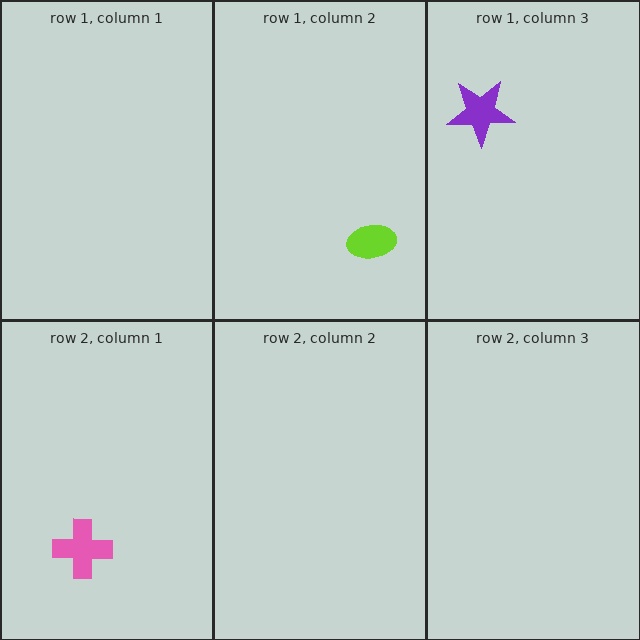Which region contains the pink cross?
The row 2, column 1 region.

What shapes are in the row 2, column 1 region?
The pink cross.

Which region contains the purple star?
The row 1, column 3 region.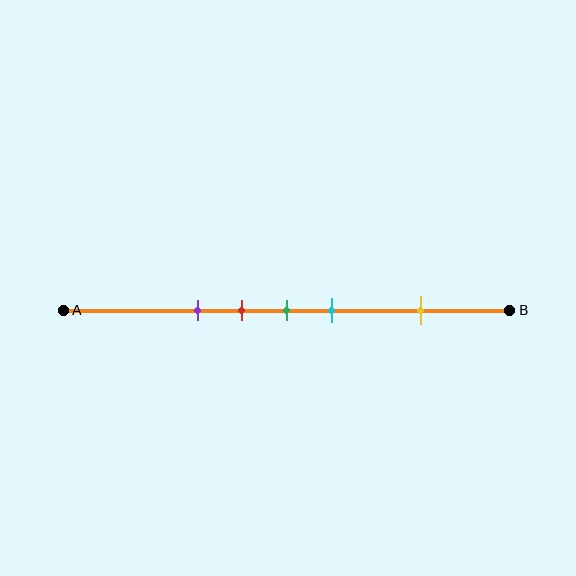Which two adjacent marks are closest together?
The red and green marks are the closest adjacent pair.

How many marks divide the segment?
There are 5 marks dividing the segment.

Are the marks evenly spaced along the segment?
No, the marks are not evenly spaced.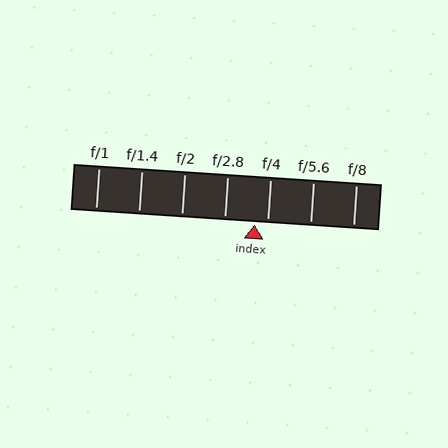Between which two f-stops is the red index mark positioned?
The index mark is between f/2.8 and f/4.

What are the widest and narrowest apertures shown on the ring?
The widest aperture shown is f/1 and the narrowest is f/8.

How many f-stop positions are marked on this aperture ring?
There are 7 f-stop positions marked.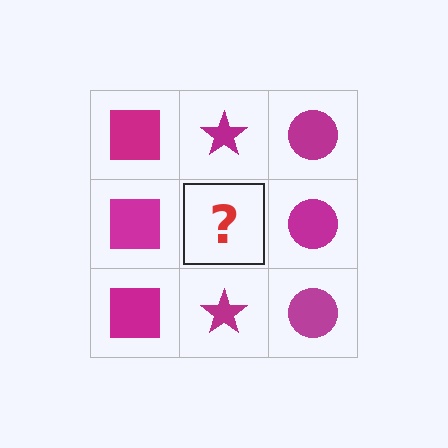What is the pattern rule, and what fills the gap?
The rule is that each column has a consistent shape. The gap should be filled with a magenta star.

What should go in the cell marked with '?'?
The missing cell should contain a magenta star.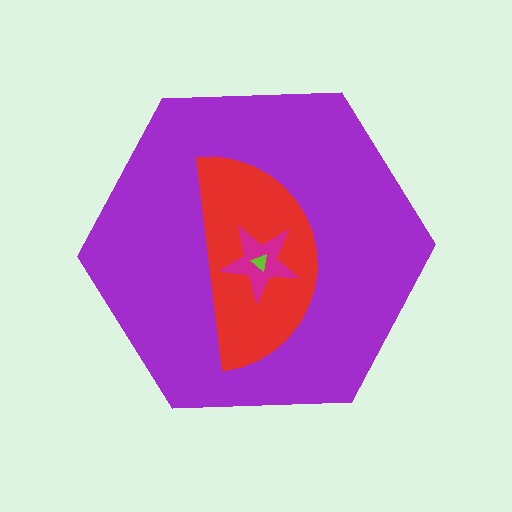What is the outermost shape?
The purple hexagon.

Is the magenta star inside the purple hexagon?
Yes.